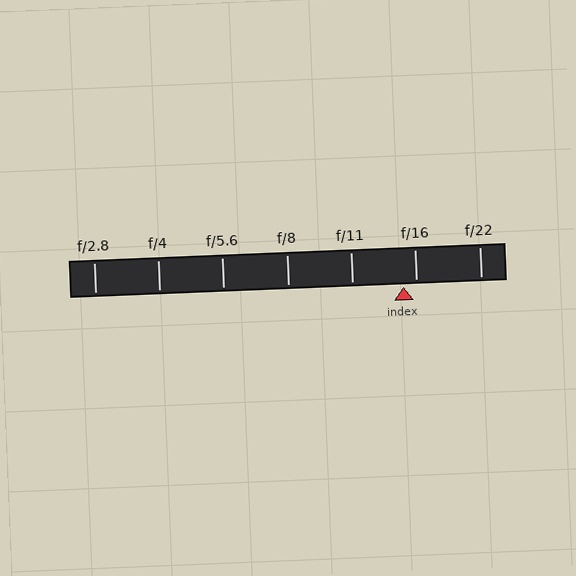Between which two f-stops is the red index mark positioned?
The index mark is between f/11 and f/16.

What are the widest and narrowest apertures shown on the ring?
The widest aperture shown is f/2.8 and the narrowest is f/22.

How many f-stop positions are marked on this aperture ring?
There are 7 f-stop positions marked.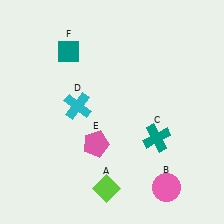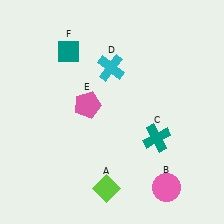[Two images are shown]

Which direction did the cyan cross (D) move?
The cyan cross (D) moved up.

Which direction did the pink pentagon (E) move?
The pink pentagon (E) moved up.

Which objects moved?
The objects that moved are: the cyan cross (D), the pink pentagon (E).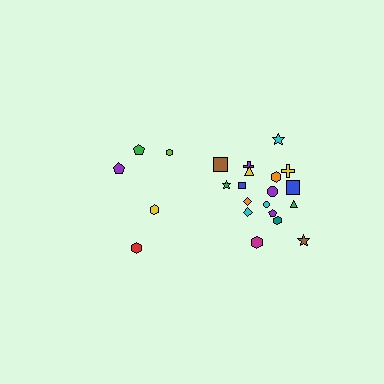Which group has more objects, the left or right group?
The right group.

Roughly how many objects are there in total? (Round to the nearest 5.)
Roughly 25 objects in total.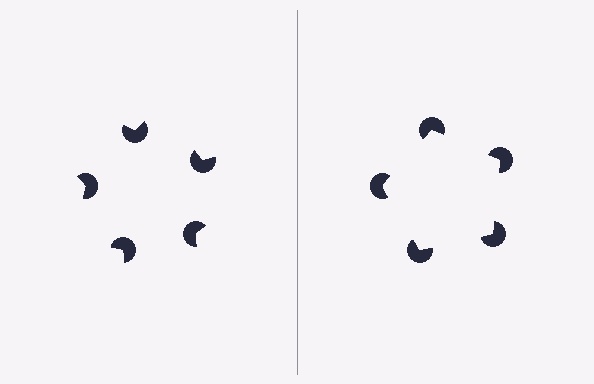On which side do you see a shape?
An illusory pentagon appears on the right side. On the left side the wedge cuts are rotated, so no coherent shape forms.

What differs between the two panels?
The pac-man discs are positioned identically on both sides; only the wedge orientations differ. On the right they align to a pentagon; on the left they are misaligned.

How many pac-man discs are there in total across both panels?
10 — 5 on each side.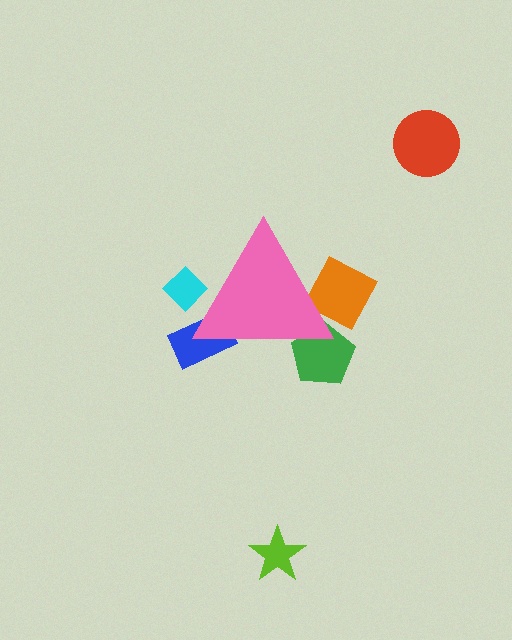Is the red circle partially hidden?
No, the red circle is fully visible.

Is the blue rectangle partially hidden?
Yes, the blue rectangle is partially hidden behind the pink triangle.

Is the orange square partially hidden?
Yes, the orange square is partially hidden behind the pink triangle.